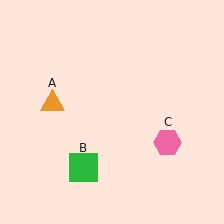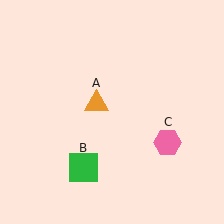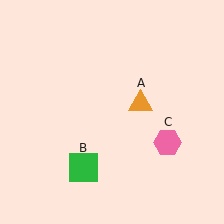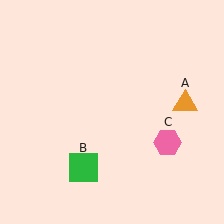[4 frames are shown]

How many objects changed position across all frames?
1 object changed position: orange triangle (object A).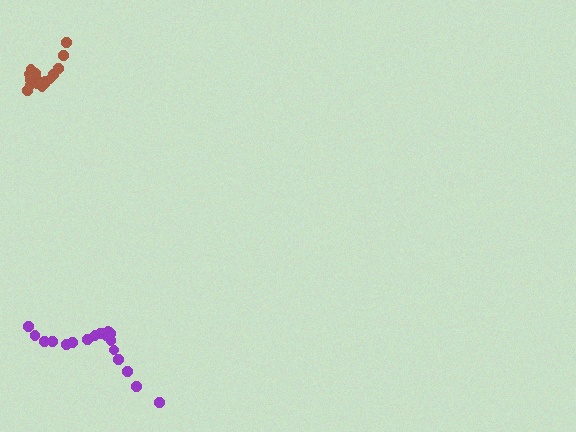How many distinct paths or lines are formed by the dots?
There are 2 distinct paths.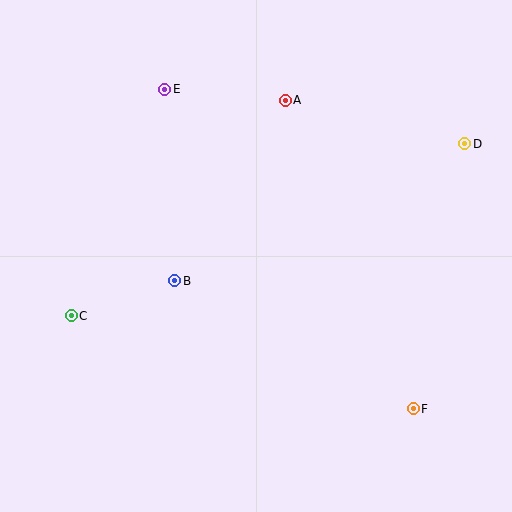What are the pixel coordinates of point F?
Point F is at (413, 409).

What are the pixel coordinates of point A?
Point A is at (285, 100).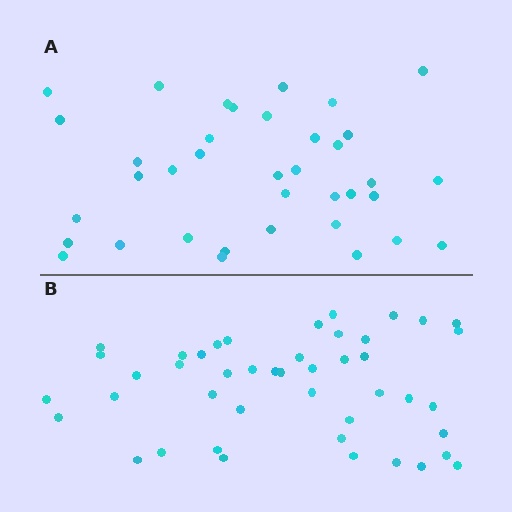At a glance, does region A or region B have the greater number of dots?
Region B (the bottom region) has more dots.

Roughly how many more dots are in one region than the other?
Region B has roughly 8 or so more dots than region A.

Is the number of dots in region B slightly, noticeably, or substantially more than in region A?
Region B has only slightly more — the two regions are fairly close. The ratio is roughly 1.2 to 1.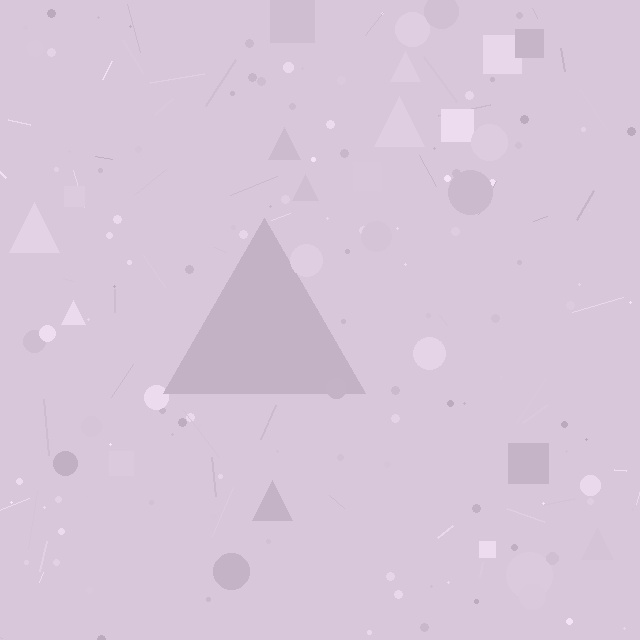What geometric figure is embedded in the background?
A triangle is embedded in the background.